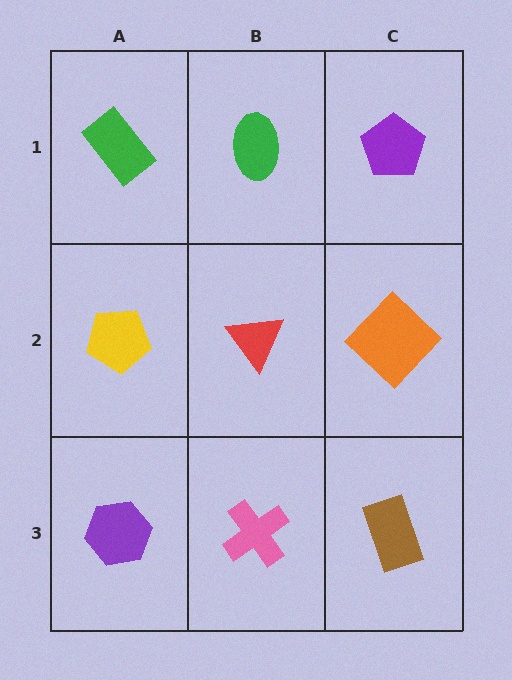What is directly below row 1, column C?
An orange diamond.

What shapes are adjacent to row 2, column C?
A purple pentagon (row 1, column C), a brown rectangle (row 3, column C), a red triangle (row 2, column B).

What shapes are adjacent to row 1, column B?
A red triangle (row 2, column B), a green rectangle (row 1, column A), a purple pentagon (row 1, column C).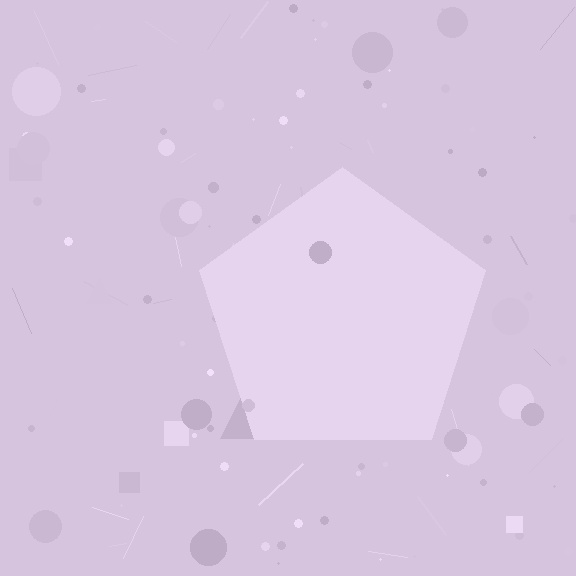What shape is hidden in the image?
A pentagon is hidden in the image.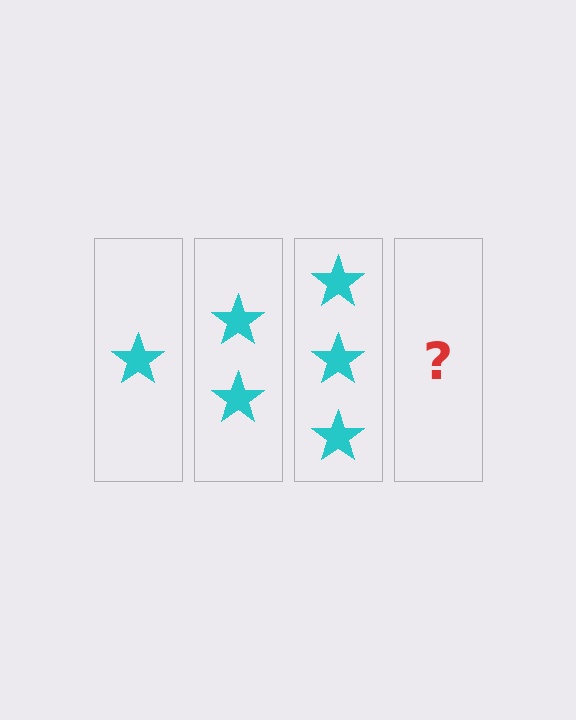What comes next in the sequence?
The next element should be 4 stars.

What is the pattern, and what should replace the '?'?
The pattern is that each step adds one more star. The '?' should be 4 stars.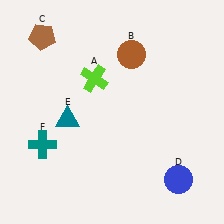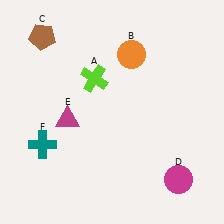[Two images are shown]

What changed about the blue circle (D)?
In Image 1, D is blue. In Image 2, it changed to magenta.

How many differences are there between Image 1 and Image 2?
There are 3 differences between the two images.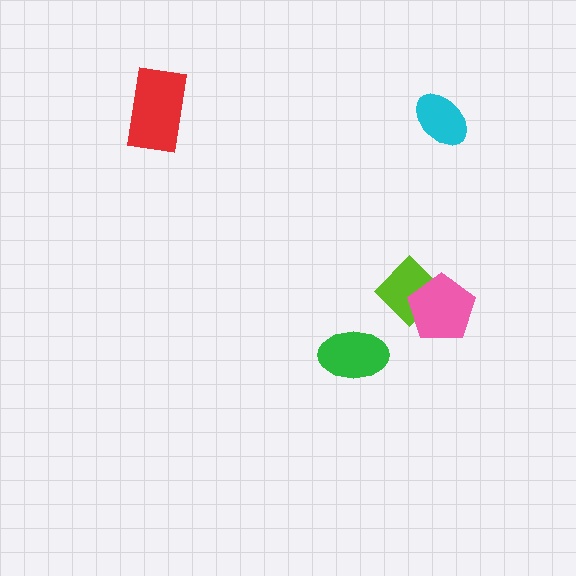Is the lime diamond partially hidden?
Yes, it is partially covered by another shape.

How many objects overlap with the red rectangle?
0 objects overlap with the red rectangle.